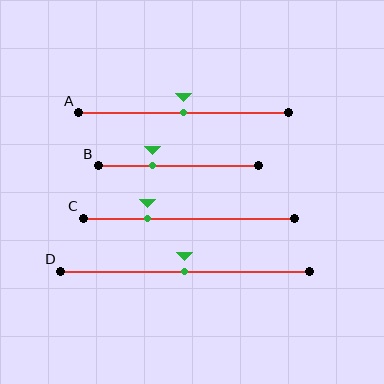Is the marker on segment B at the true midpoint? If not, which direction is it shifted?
No, the marker on segment B is shifted to the left by about 16% of the segment length.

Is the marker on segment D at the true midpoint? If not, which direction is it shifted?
Yes, the marker on segment D is at the true midpoint.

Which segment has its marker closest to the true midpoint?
Segment A has its marker closest to the true midpoint.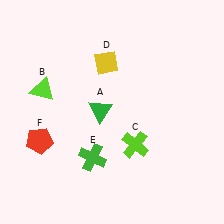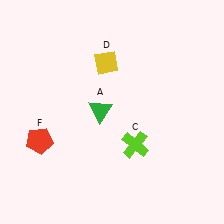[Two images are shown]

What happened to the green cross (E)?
The green cross (E) was removed in Image 2. It was in the bottom-left area of Image 1.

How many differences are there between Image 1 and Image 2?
There are 2 differences between the two images.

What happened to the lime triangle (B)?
The lime triangle (B) was removed in Image 2. It was in the top-left area of Image 1.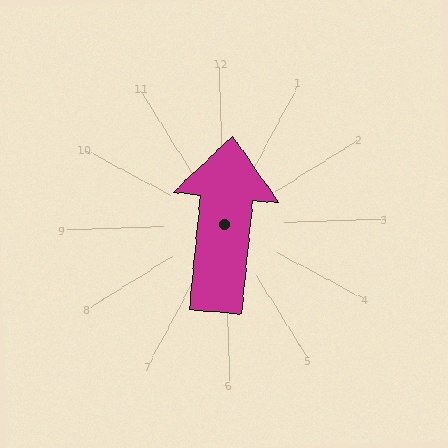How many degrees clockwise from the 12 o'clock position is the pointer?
Approximately 7 degrees.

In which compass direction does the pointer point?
North.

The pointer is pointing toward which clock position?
Roughly 12 o'clock.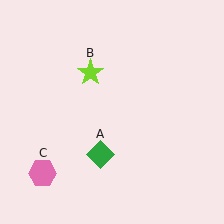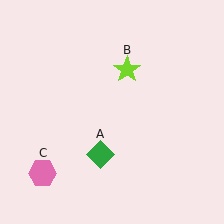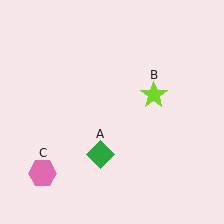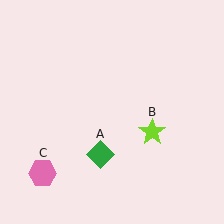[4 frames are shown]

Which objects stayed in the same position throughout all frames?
Green diamond (object A) and pink hexagon (object C) remained stationary.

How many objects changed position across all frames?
1 object changed position: lime star (object B).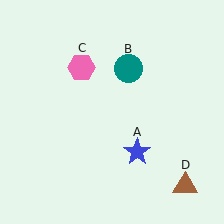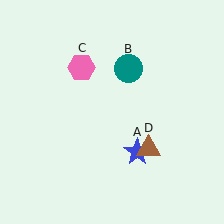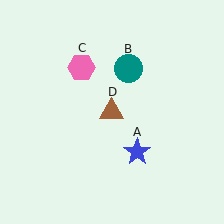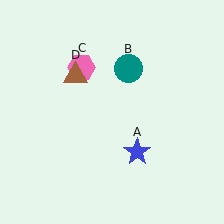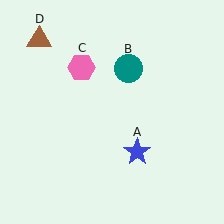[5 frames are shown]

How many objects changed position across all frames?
1 object changed position: brown triangle (object D).